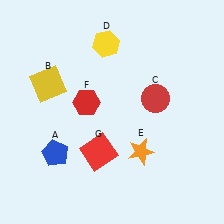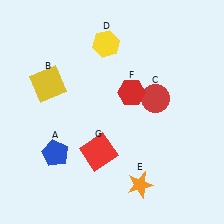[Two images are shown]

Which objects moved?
The objects that moved are: the orange star (E), the red hexagon (F).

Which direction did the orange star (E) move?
The orange star (E) moved down.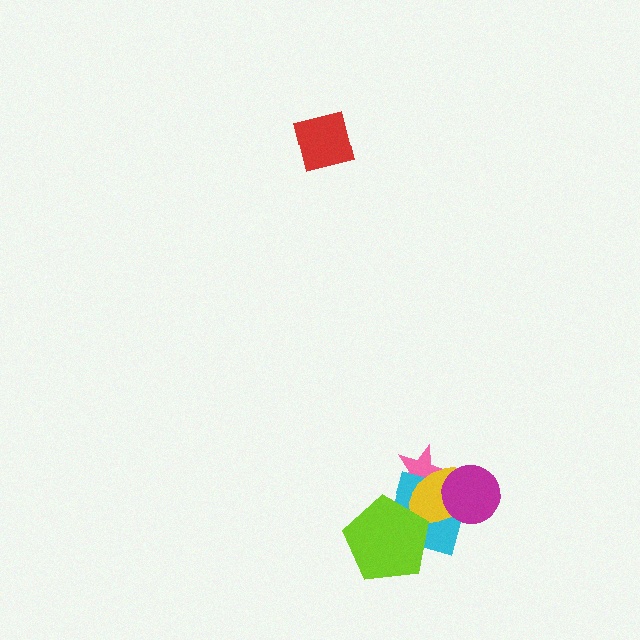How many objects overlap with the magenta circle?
2 objects overlap with the magenta circle.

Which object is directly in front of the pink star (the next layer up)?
The cyan diamond is directly in front of the pink star.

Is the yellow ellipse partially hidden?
Yes, it is partially covered by another shape.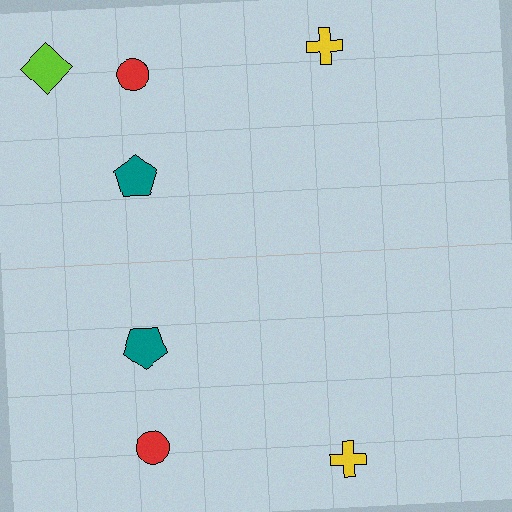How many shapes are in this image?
There are 7 shapes in this image.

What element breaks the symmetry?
A lime diamond is missing from the bottom side.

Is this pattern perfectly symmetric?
No, the pattern is not perfectly symmetric. A lime diamond is missing from the bottom side.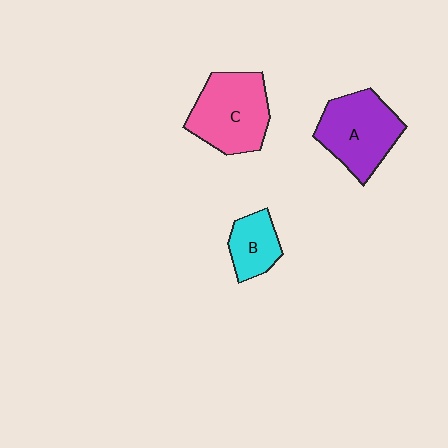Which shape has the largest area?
Shape C (pink).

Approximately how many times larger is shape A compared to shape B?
Approximately 1.9 times.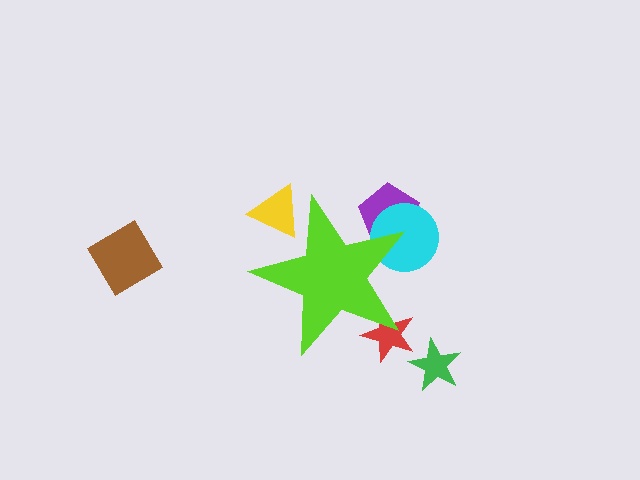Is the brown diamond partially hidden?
No, the brown diamond is fully visible.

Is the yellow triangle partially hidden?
Yes, the yellow triangle is partially hidden behind the lime star.